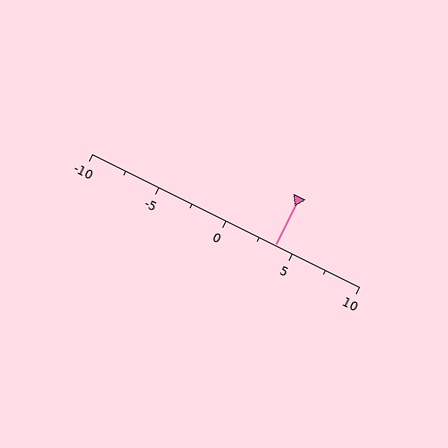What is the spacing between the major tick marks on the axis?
The major ticks are spaced 5 apart.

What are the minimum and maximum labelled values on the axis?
The axis runs from -10 to 10.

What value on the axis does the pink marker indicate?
The marker indicates approximately 3.8.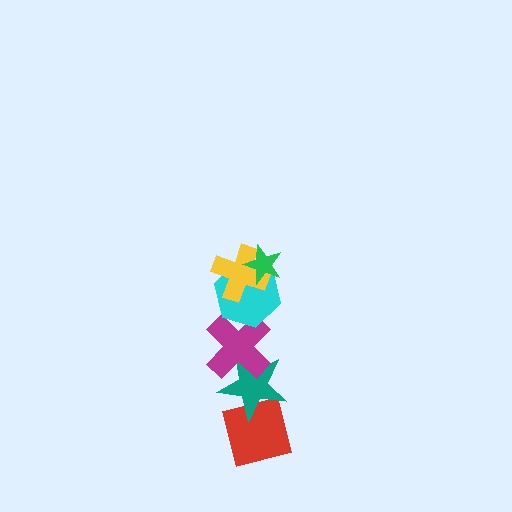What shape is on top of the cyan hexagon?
The yellow cross is on top of the cyan hexagon.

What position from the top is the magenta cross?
The magenta cross is 4th from the top.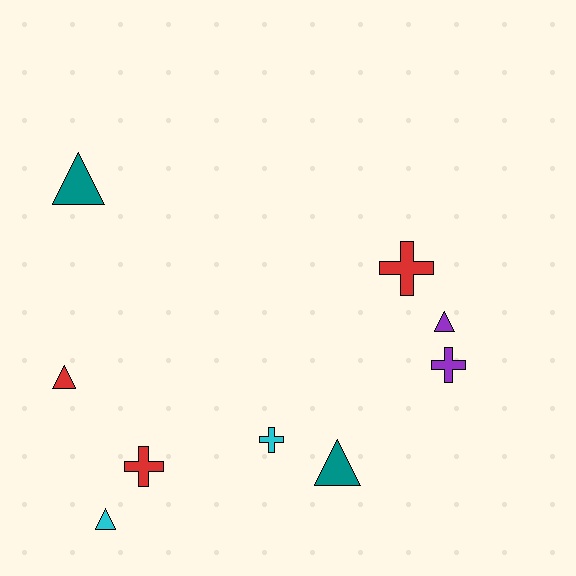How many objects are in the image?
There are 9 objects.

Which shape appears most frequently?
Triangle, with 5 objects.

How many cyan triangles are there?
There is 1 cyan triangle.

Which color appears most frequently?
Red, with 3 objects.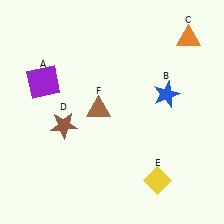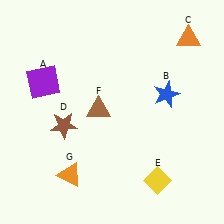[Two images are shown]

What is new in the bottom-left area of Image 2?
An orange triangle (G) was added in the bottom-left area of Image 2.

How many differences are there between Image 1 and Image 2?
There is 1 difference between the two images.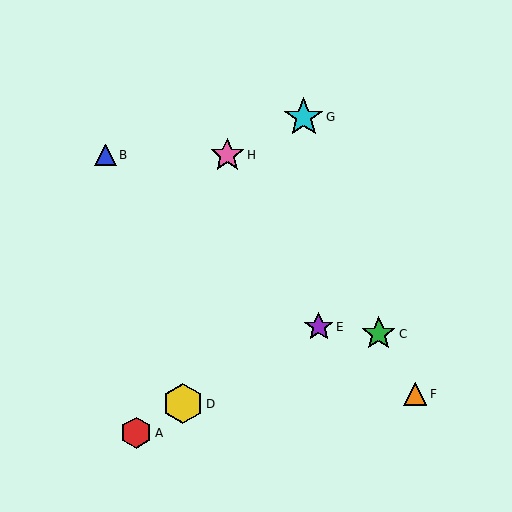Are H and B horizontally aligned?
Yes, both are at y≈155.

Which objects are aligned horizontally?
Objects B, H are aligned horizontally.